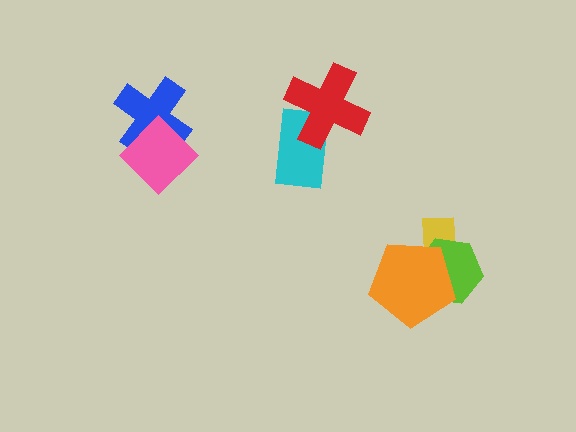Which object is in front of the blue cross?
The pink diamond is in front of the blue cross.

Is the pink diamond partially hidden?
No, no other shape covers it.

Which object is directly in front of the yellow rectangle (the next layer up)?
The lime hexagon is directly in front of the yellow rectangle.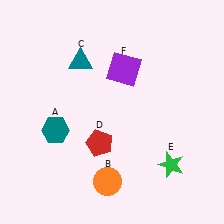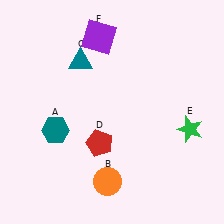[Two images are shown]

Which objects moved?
The objects that moved are: the green star (E), the purple square (F).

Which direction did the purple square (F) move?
The purple square (F) moved up.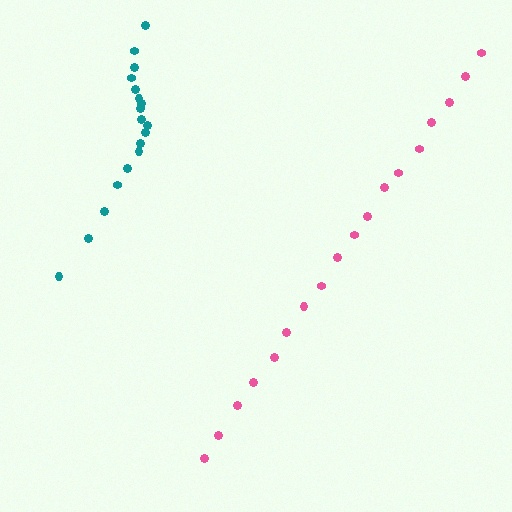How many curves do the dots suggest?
There are 2 distinct paths.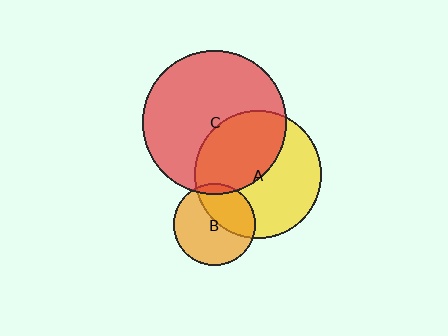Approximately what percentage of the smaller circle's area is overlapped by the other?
Approximately 5%.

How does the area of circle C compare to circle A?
Approximately 1.3 times.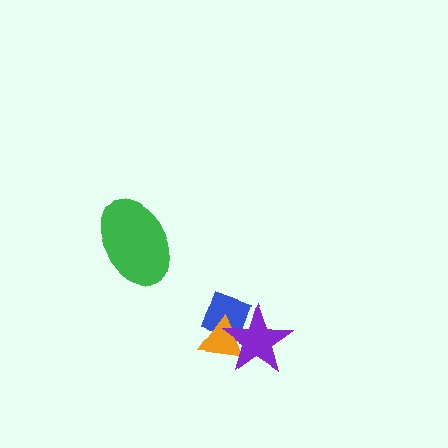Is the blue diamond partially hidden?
Yes, it is partially covered by another shape.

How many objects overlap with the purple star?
2 objects overlap with the purple star.